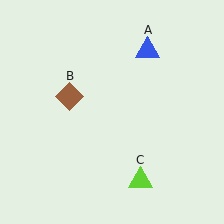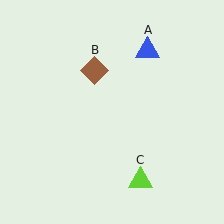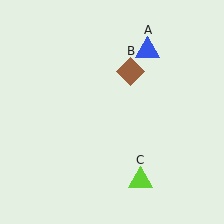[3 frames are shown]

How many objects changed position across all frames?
1 object changed position: brown diamond (object B).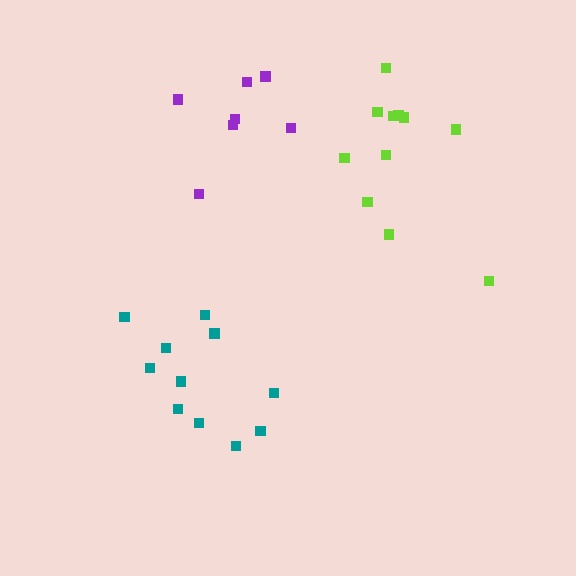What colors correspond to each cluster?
The clusters are colored: teal, purple, lime.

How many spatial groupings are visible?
There are 3 spatial groupings.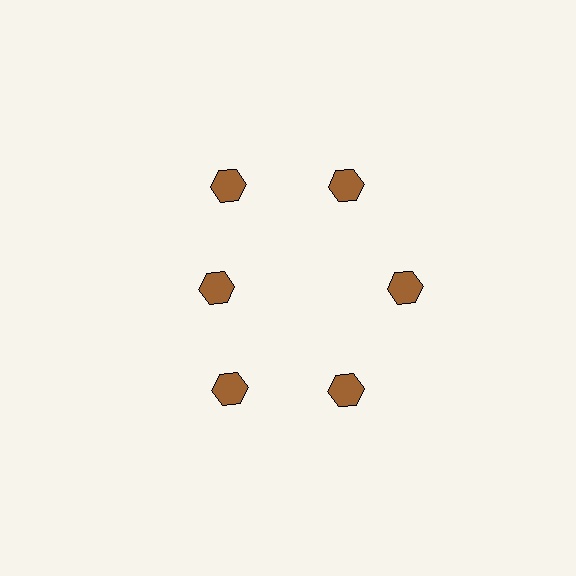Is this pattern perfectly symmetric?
No. The 6 brown hexagons are arranged in a ring, but one element near the 9 o'clock position is pulled inward toward the center, breaking the 6-fold rotational symmetry.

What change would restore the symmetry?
The symmetry would be restored by moving it outward, back onto the ring so that all 6 hexagons sit at equal angles and equal distance from the center.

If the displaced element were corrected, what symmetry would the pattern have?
It would have 6-fold rotational symmetry — the pattern would map onto itself every 60 degrees.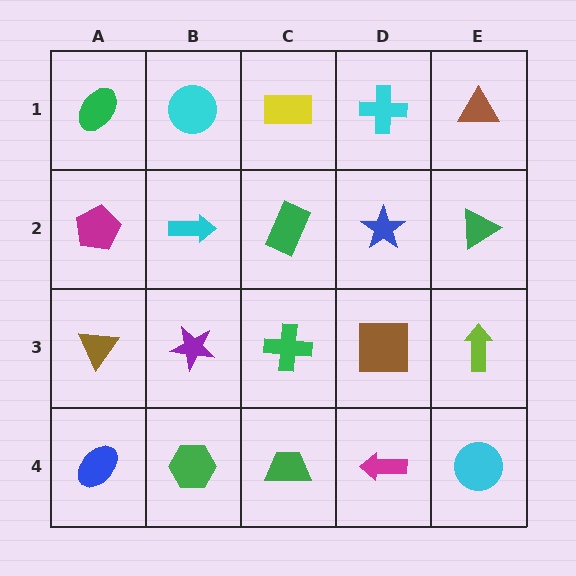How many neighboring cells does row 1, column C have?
3.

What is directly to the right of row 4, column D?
A cyan circle.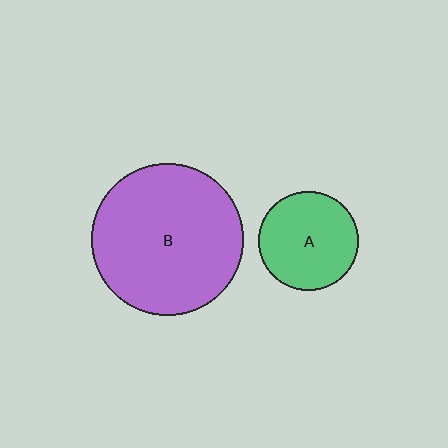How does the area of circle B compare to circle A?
Approximately 2.3 times.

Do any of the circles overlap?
No, none of the circles overlap.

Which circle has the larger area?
Circle B (purple).